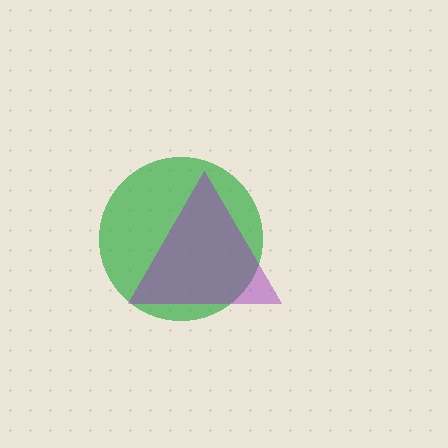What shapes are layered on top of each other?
The layered shapes are: a green circle, a purple triangle.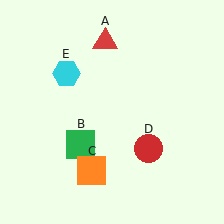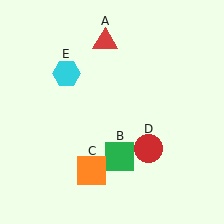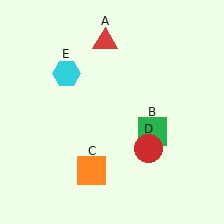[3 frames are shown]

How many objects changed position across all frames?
1 object changed position: green square (object B).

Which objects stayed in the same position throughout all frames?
Red triangle (object A) and orange square (object C) and red circle (object D) and cyan hexagon (object E) remained stationary.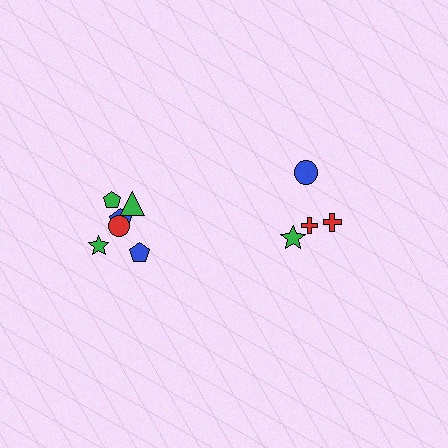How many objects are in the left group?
There are 6 objects.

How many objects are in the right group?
There are 4 objects.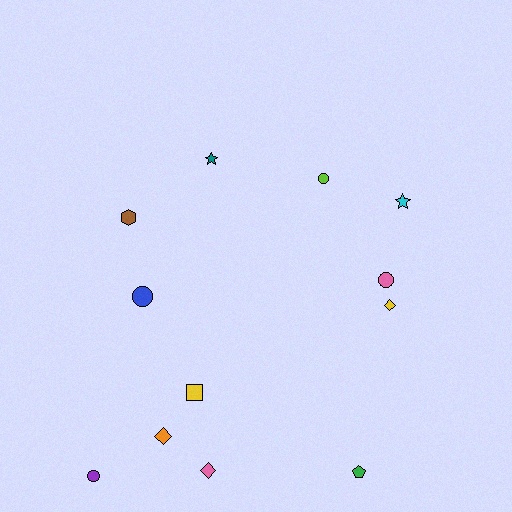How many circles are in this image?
There are 4 circles.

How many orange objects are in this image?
There is 1 orange object.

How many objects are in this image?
There are 12 objects.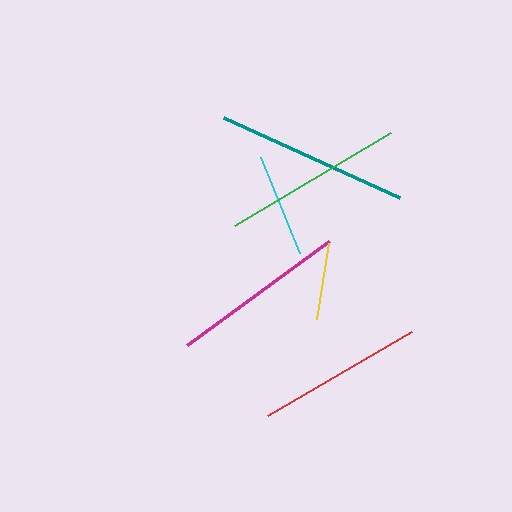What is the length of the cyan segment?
The cyan segment is approximately 104 pixels long.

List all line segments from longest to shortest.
From longest to shortest: teal, green, magenta, red, cyan, yellow.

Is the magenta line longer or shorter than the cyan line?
The magenta line is longer than the cyan line.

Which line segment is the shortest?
The yellow line is the shortest at approximately 77 pixels.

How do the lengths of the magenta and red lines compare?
The magenta and red lines are approximately the same length.